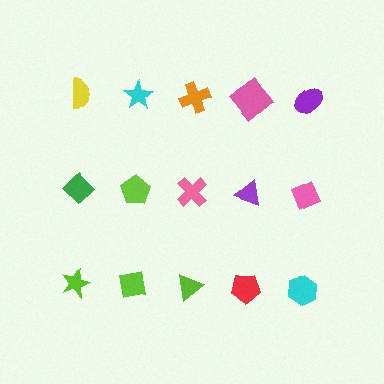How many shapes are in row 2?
5 shapes.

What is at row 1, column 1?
A yellow semicircle.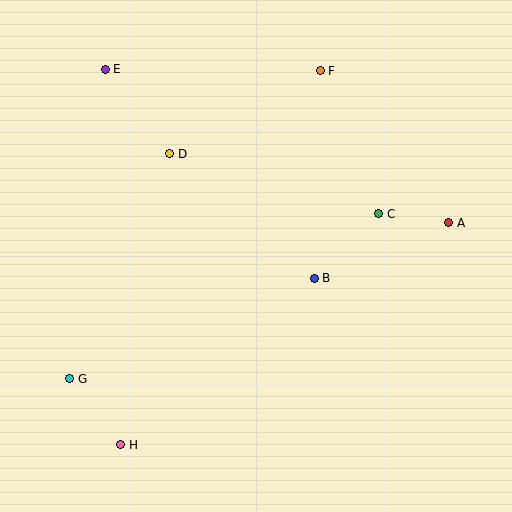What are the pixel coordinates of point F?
Point F is at (320, 71).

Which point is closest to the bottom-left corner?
Point H is closest to the bottom-left corner.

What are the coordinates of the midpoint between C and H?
The midpoint between C and H is at (250, 329).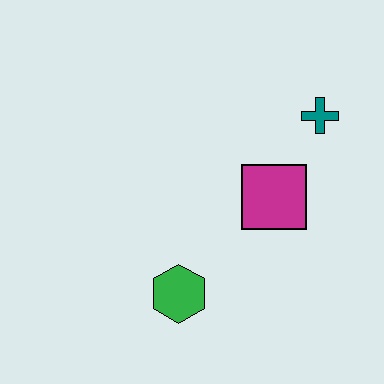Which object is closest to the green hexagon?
The magenta square is closest to the green hexagon.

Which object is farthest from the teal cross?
The green hexagon is farthest from the teal cross.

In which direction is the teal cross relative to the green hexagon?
The teal cross is above the green hexagon.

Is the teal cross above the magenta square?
Yes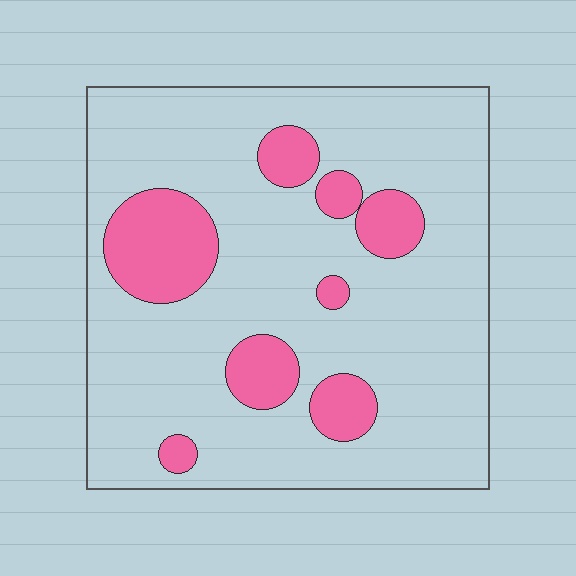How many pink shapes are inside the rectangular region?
8.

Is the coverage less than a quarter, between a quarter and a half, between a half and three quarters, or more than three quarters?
Less than a quarter.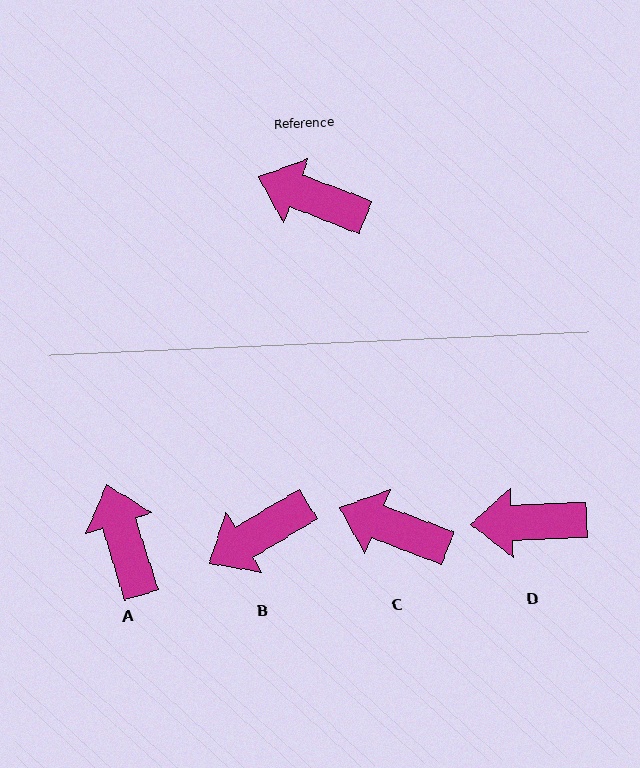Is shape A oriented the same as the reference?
No, it is off by about 51 degrees.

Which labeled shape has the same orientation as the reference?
C.